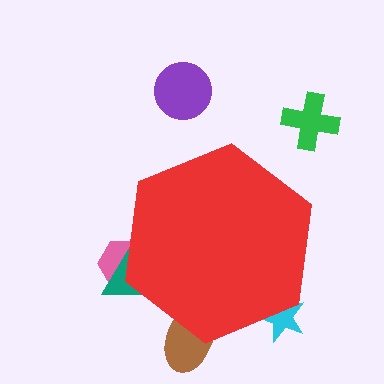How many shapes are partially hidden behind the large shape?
4 shapes are partially hidden.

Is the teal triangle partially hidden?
Yes, the teal triangle is partially hidden behind the red hexagon.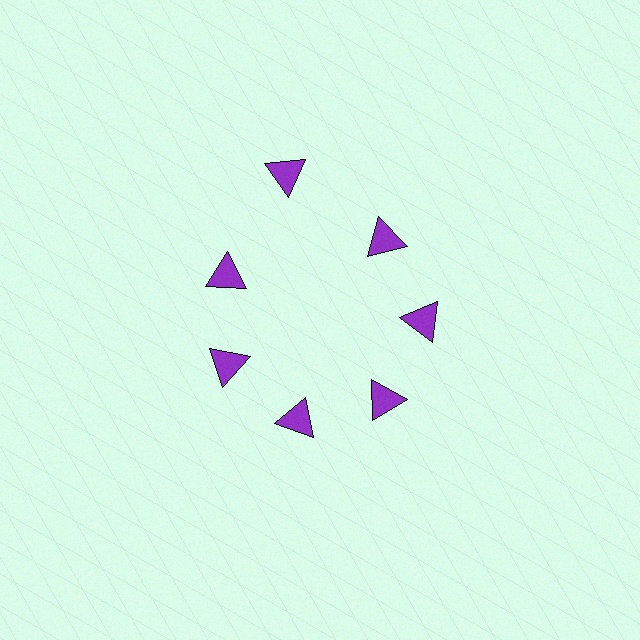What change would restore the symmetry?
The symmetry would be restored by moving it inward, back onto the ring so that all 7 triangles sit at equal angles and equal distance from the center.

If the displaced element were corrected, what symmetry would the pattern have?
It would have 7-fold rotational symmetry — the pattern would map onto itself every 51 degrees.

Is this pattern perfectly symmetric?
No. The 7 purple triangles are arranged in a ring, but one element near the 12 o'clock position is pushed outward from the center, breaking the 7-fold rotational symmetry.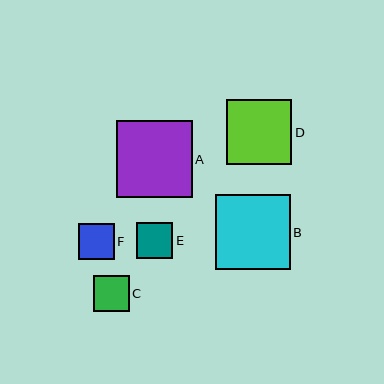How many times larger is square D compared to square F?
Square D is approximately 1.8 times the size of square F.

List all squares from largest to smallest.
From largest to smallest: A, B, D, E, F, C.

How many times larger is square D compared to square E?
Square D is approximately 1.8 times the size of square E.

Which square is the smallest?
Square C is the smallest with a size of approximately 36 pixels.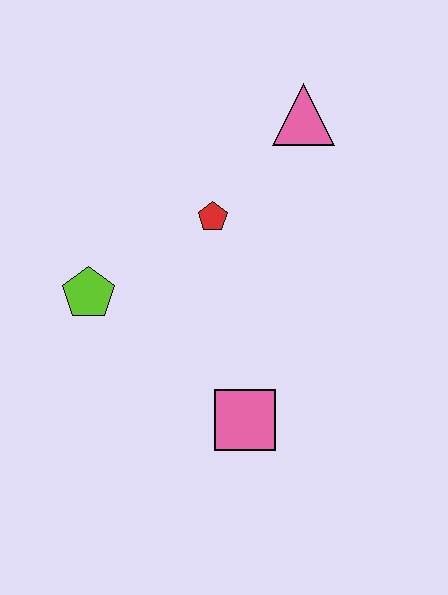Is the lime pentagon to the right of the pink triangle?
No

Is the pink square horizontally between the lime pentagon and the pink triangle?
Yes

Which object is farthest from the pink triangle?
The pink square is farthest from the pink triangle.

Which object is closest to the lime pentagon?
The red pentagon is closest to the lime pentagon.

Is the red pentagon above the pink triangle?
No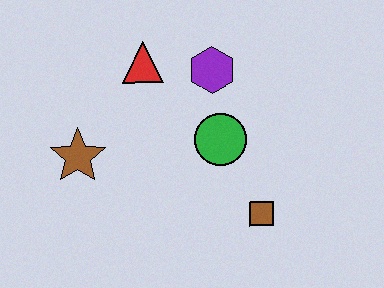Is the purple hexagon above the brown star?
Yes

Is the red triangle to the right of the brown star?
Yes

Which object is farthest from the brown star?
The brown square is farthest from the brown star.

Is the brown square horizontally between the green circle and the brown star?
No